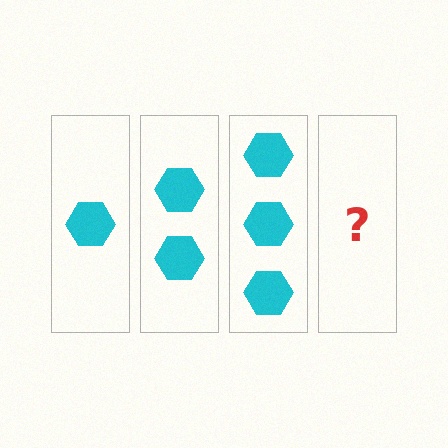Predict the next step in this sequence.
The next step is 4 hexagons.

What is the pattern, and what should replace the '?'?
The pattern is that each step adds one more hexagon. The '?' should be 4 hexagons.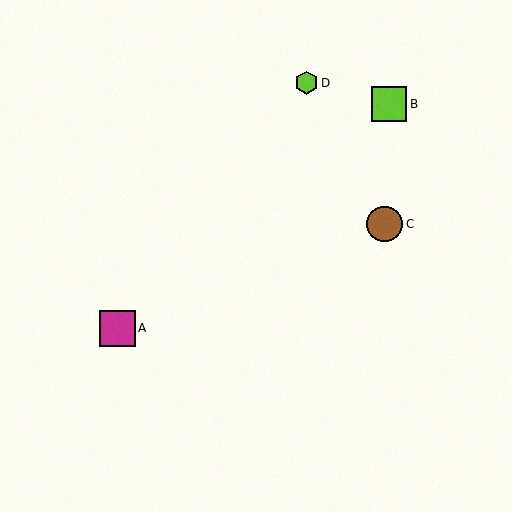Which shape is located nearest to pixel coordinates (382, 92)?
The lime square (labeled B) at (389, 104) is nearest to that location.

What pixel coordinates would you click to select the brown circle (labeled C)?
Click at (385, 224) to select the brown circle C.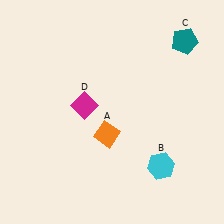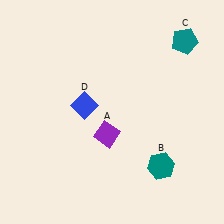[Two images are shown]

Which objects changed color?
A changed from orange to purple. B changed from cyan to teal. D changed from magenta to blue.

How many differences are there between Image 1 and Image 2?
There are 3 differences between the two images.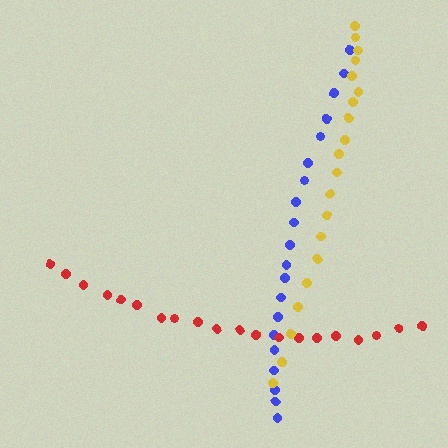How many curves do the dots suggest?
There are 3 distinct paths.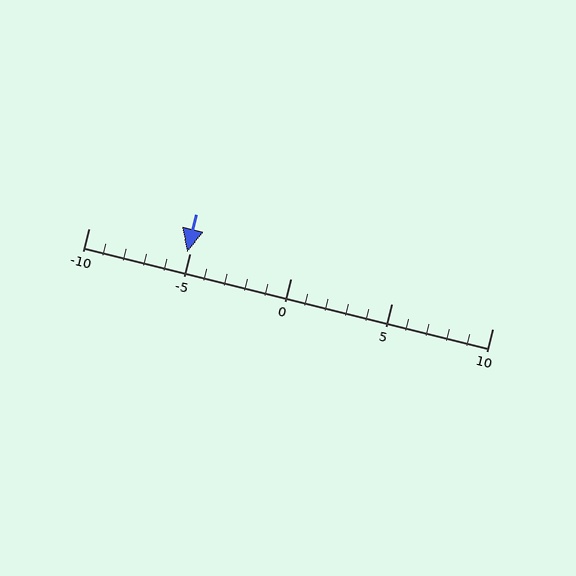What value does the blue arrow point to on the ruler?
The blue arrow points to approximately -5.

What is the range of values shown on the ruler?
The ruler shows values from -10 to 10.